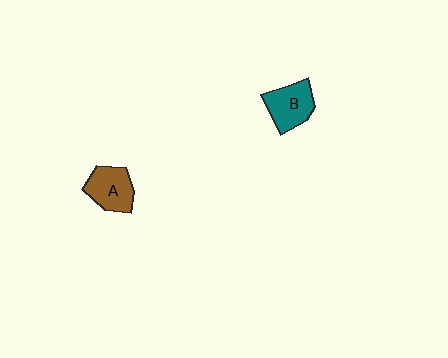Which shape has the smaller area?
Shape A (brown).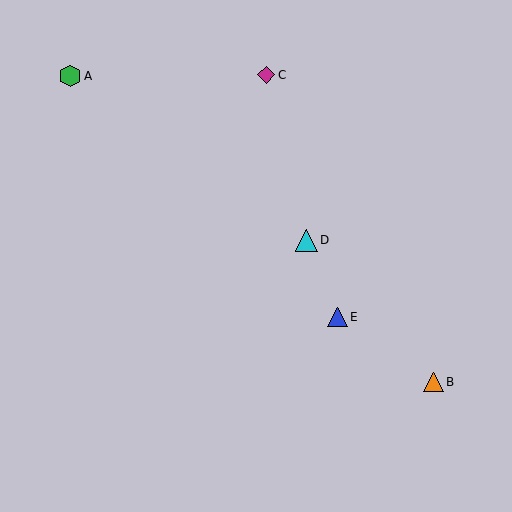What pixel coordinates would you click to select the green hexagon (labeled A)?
Click at (70, 76) to select the green hexagon A.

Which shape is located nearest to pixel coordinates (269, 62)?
The magenta diamond (labeled C) at (266, 75) is nearest to that location.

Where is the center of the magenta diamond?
The center of the magenta diamond is at (266, 75).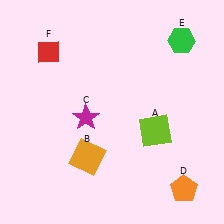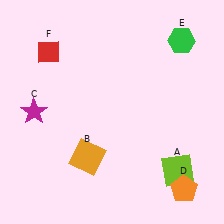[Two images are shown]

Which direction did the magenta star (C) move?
The magenta star (C) moved left.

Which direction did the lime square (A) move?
The lime square (A) moved down.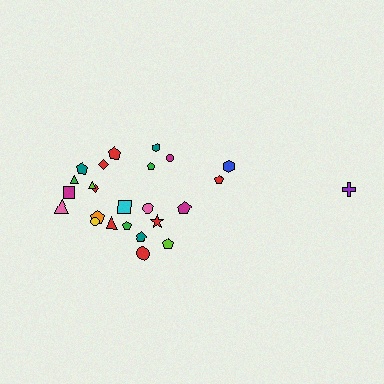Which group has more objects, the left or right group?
The left group.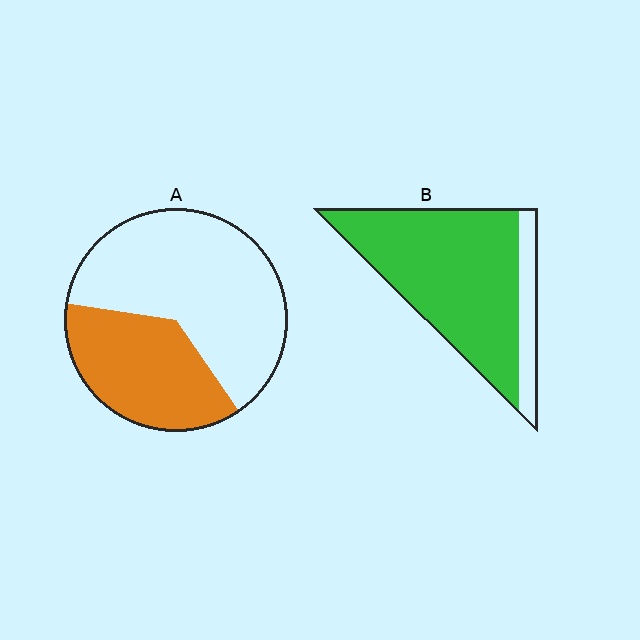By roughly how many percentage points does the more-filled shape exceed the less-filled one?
By roughly 45 percentage points (B over A).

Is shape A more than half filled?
No.